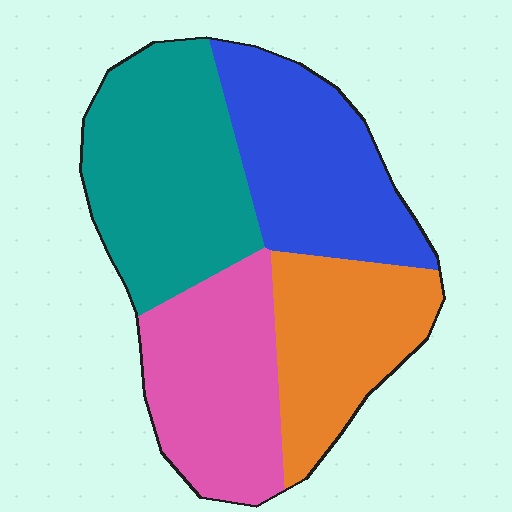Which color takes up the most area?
Teal, at roughly 30%.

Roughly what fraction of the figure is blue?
Blue covers 25% of the figure.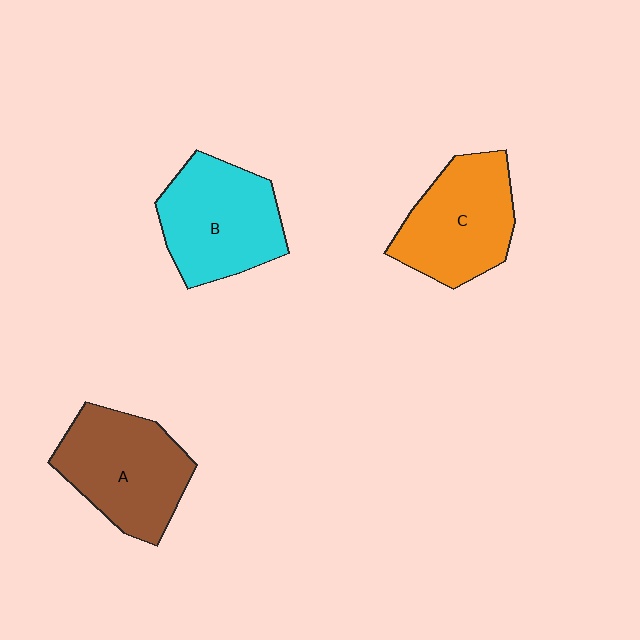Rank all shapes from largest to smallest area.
From largest to smallest: A (brown), B (cyan), C (orange).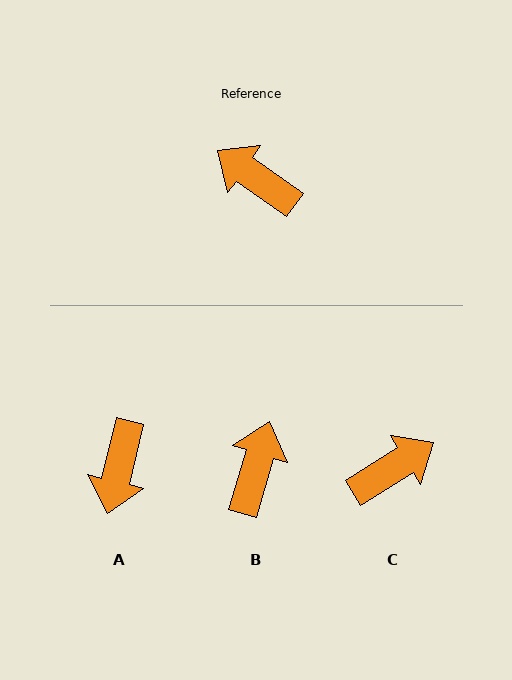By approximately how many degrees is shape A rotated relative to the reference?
Approximately 111 degrees counter-clockwise.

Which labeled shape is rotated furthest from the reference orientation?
C, about 113 degrees away.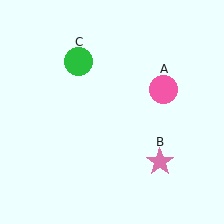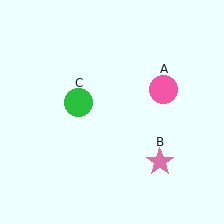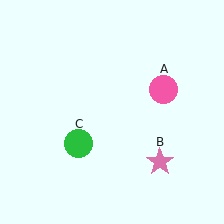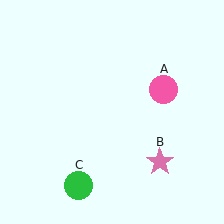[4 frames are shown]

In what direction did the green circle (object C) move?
The green circle (object C) moved down.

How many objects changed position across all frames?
1 object changed position: green circle (object C).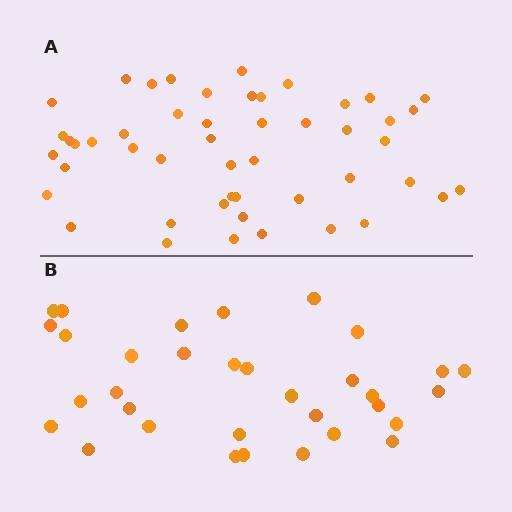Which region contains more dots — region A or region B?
Region A (the top region) has more dots.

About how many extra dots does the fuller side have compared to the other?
Region A has approximately 15 more dots than region B.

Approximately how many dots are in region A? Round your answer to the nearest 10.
About 50 dots. (The exact count is 49, which rounds to 50.)